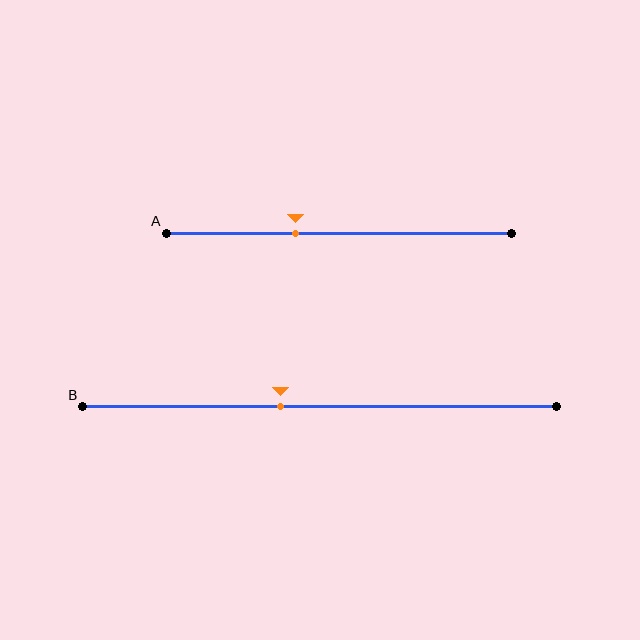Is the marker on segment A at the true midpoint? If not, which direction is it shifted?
No, the marker on segment A is shifted to the left by about 13% of the segment length.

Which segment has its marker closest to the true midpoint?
Segment B has its marker closest to the true midpoint.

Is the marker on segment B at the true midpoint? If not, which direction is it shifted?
No, the marker on segment B is shifted to the left by about 8% of the segment length.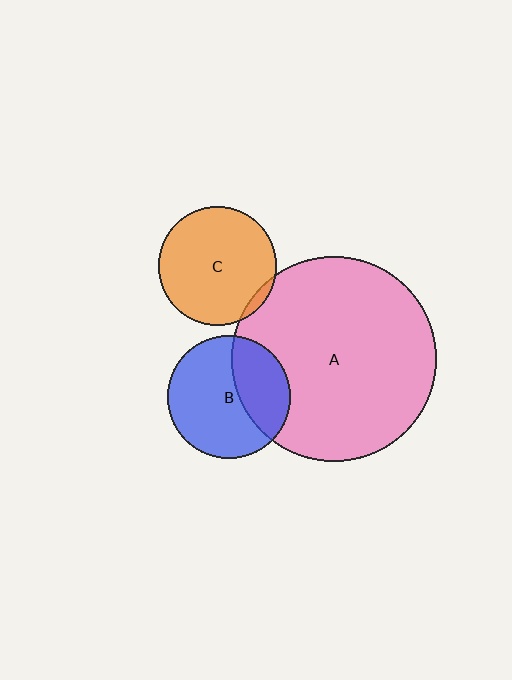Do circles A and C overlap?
Yes.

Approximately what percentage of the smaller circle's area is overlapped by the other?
Approximately 5%.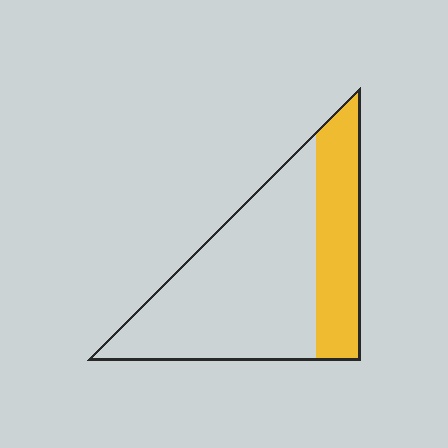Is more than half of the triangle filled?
No.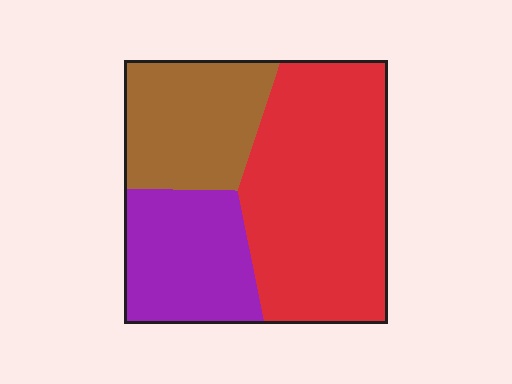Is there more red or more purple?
Red.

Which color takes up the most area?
Red, at roughly 50%.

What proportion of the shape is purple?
Purple takes up less than a quarter of the shape.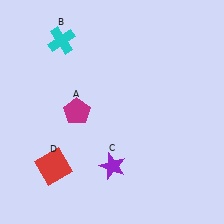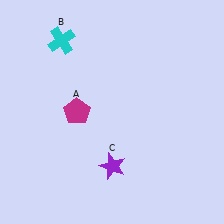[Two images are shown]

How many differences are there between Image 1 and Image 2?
There is 1 difference between the two images.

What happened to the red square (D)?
The red square (D) was removed in Image 2. It was in the bottom-left area of Image 1.